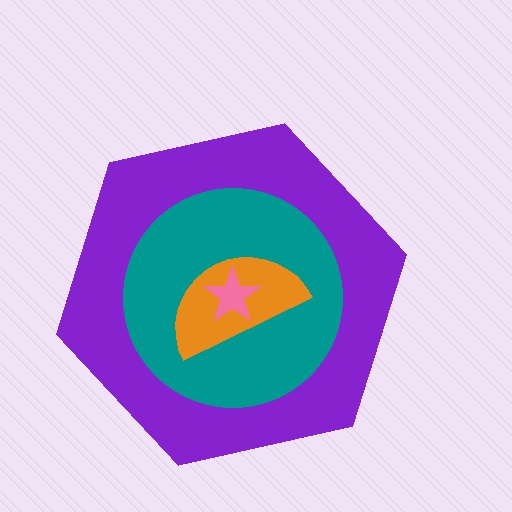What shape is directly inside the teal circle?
The orange semicircle.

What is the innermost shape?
The pink star.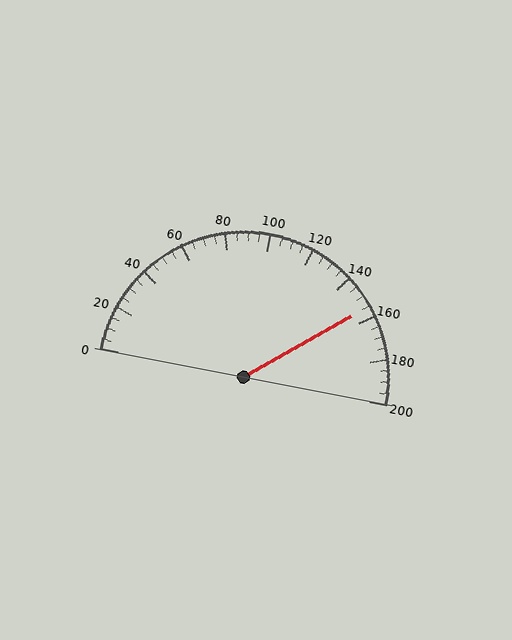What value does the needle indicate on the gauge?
The needle indicates approximately 155.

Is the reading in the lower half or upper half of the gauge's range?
The reading is in the upper half of the range (0 to 200).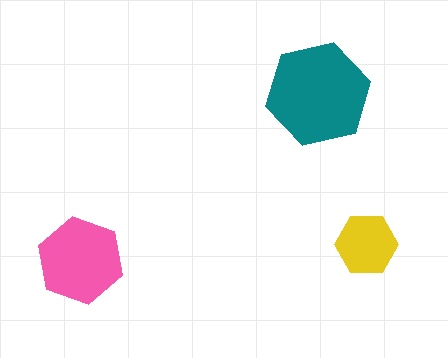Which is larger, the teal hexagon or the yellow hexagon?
The teal one.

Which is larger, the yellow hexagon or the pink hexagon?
The pink one.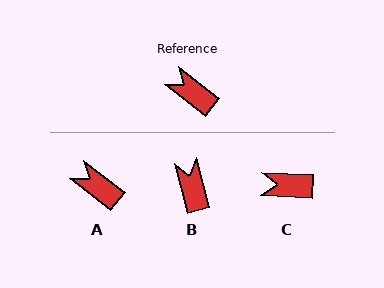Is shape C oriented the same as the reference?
No, it is off by about 35 degrees.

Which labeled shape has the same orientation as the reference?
A.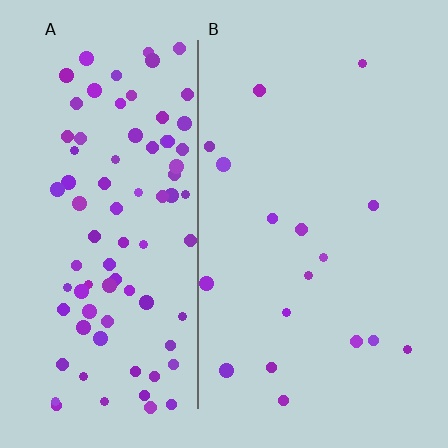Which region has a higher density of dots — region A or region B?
A (the left).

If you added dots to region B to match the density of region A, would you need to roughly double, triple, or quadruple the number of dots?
Approximately quadruple.